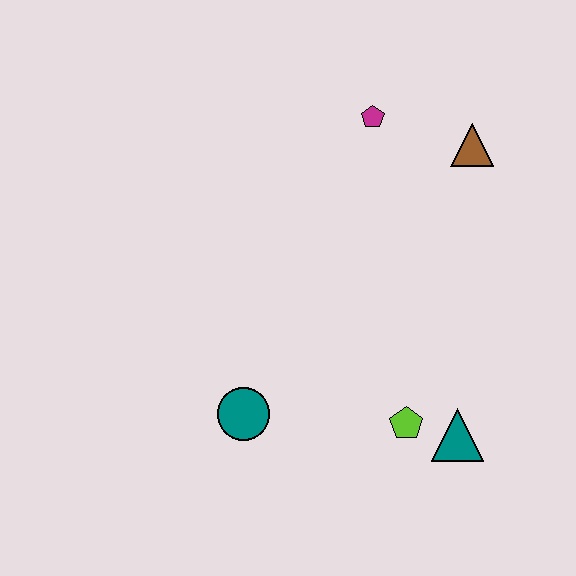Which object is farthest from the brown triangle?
The teal circle is farthest from the brown triangle.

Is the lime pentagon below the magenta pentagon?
Yes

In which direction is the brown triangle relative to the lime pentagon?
The brown triangle is above the lime pentagon.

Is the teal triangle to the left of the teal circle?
No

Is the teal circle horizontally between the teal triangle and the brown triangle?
No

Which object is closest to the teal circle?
The lime pentagon is closest to the teal circle.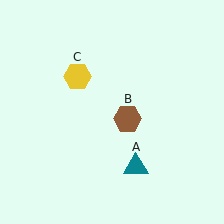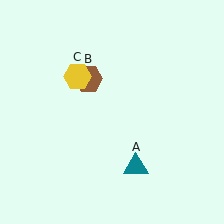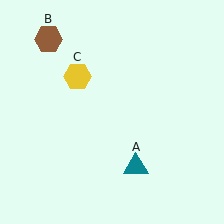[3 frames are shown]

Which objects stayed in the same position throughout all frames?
Teal triangle (object A) and yellow hexagon (object C) remained stationary.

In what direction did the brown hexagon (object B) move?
The brown hexagon (object B) moved up and to the left.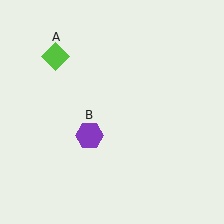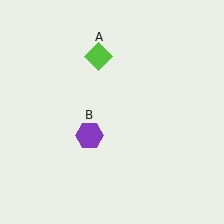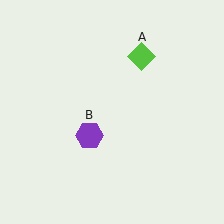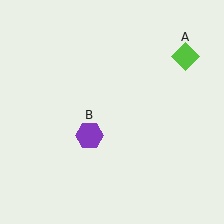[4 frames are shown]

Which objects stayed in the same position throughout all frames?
Purple hexagon (object B) remained stationary.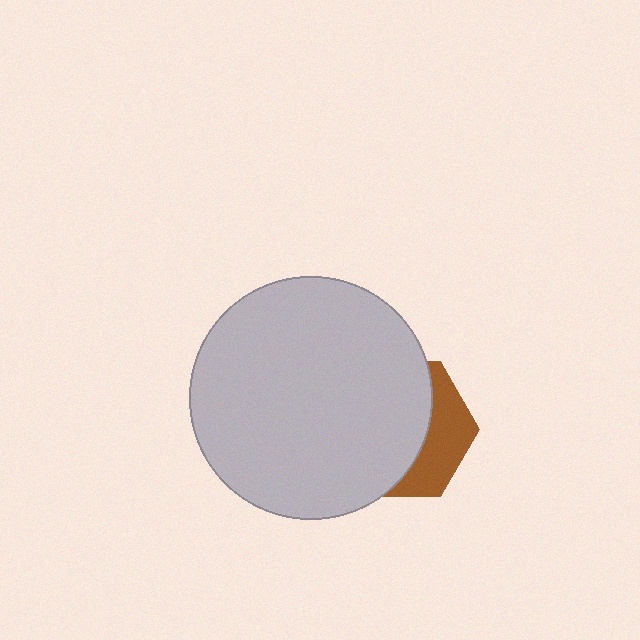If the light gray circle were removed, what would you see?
You would see the complete brown hexagon.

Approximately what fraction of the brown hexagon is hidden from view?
Roughly 67% of the brown hexagon is hidden behind the light gray circle.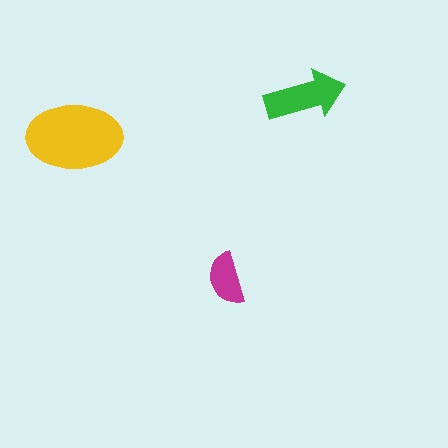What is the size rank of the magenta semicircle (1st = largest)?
3rd.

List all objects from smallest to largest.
The magenta semicircle, the green arrow, the yellow ellipse.